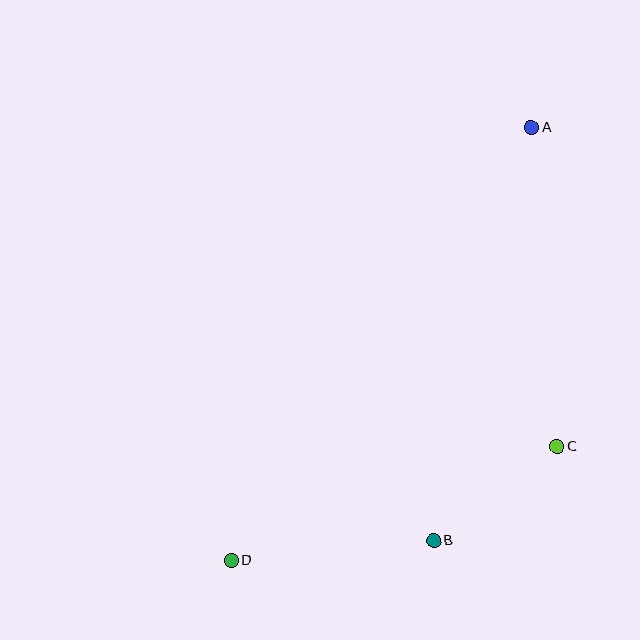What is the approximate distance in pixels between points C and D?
The distance between C and D is approximately 345 pixels.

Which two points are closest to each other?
Points B and C are closest to each other.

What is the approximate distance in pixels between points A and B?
The distance between A and B is approximately 424 pixels.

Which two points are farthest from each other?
Points A and D are farthest from each other.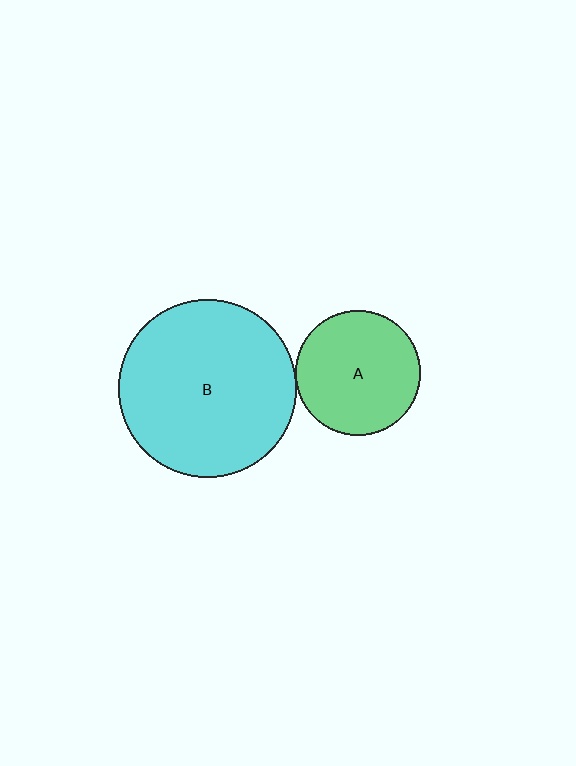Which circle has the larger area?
Circle B (cyan).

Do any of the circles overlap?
No, none of the circles overlap.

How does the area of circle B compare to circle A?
Approximately 2.0 times.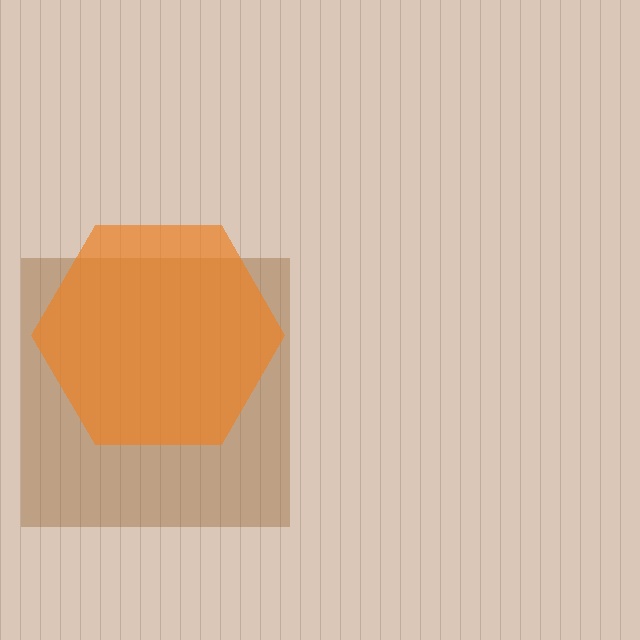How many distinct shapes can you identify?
There are 2 distinct shapes: a brown square, an orange hexagon.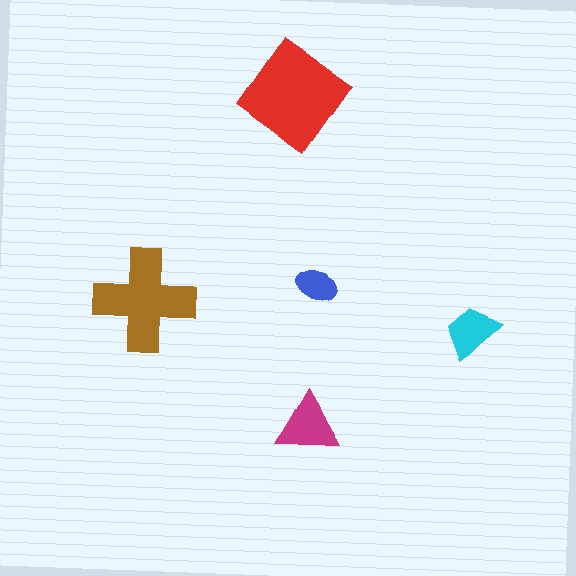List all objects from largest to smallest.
The red diamond, the brown cross, the magenta triangle, the cyan trapezoid, the blue ellipse.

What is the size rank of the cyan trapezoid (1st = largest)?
4th.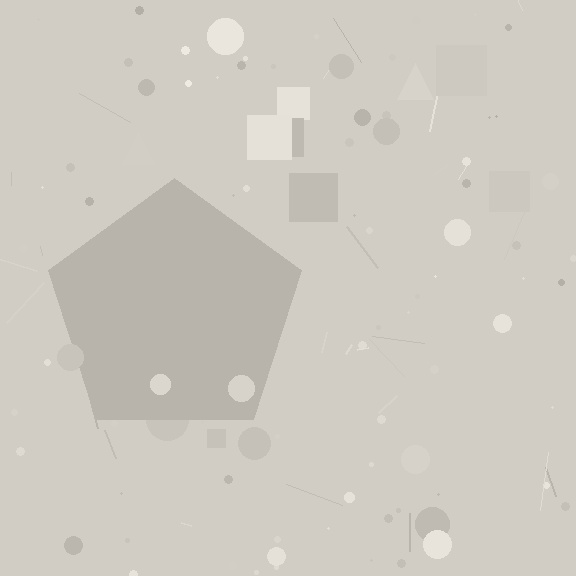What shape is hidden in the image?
A pentagon is hidden in the image.